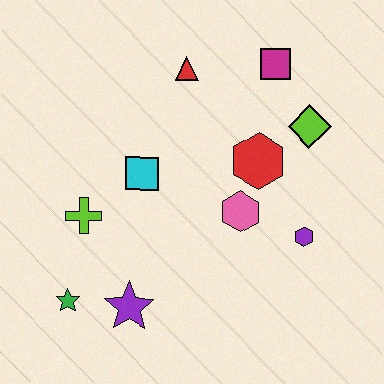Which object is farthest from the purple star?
The magenta square is farthest from the purple star.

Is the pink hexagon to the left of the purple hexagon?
Yes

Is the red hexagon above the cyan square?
Yes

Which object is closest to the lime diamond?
The red hexagon is closest to the lime diamond.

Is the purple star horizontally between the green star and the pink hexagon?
Yes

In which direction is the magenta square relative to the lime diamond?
The magenta square is above the lime diamond.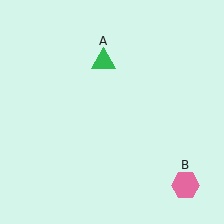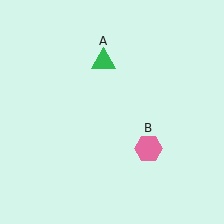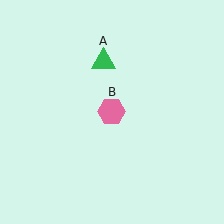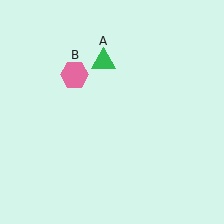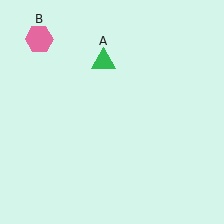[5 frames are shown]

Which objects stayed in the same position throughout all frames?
Green triangle (object A) remained stationary.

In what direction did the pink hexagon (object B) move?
The pink hexagon (object B) moved up and to the left.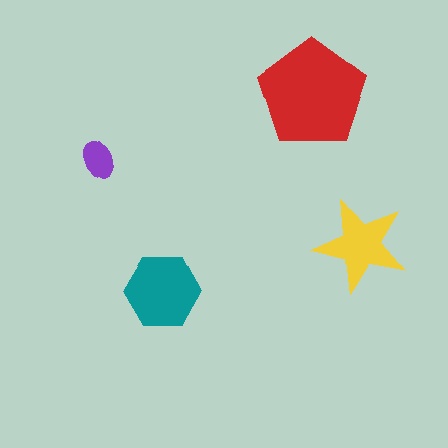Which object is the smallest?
The purple ellipse.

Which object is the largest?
The red pentagon.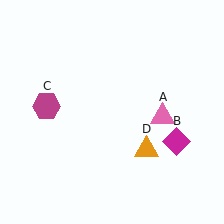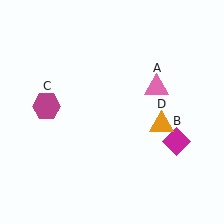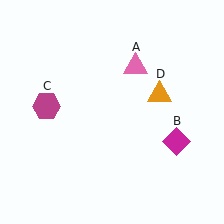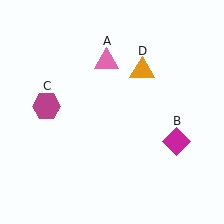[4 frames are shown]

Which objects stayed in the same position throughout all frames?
Magenta diamond (object B) and magenta hexagon (object C) remained stationary.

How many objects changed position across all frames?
2 objects changed position: pink triangle (object A), orange triangle (object D).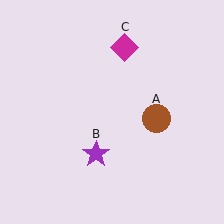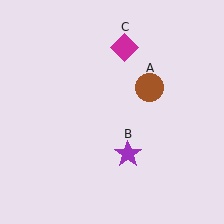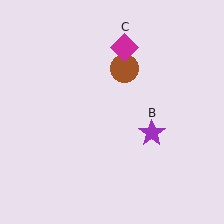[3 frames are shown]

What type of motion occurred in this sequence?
The brown circle (object A), purple star (object B) rotated counterclockwise around the center of the scene.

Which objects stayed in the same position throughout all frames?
Magenta diamond (object C) remained stationary.